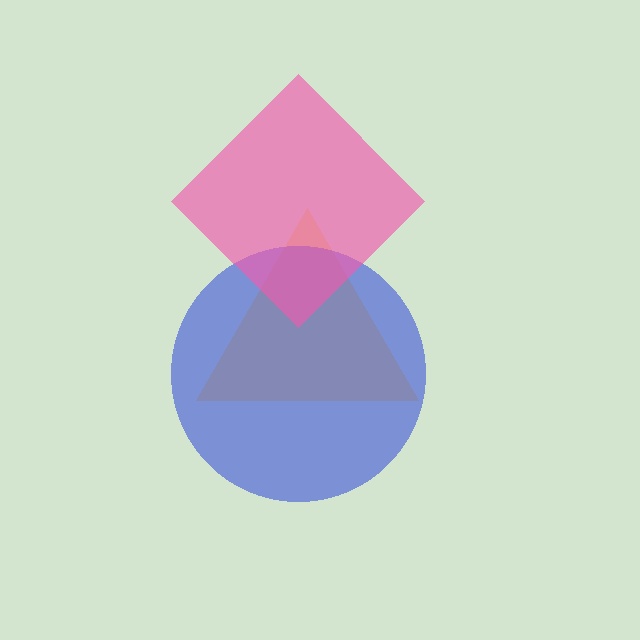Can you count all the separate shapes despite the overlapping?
Yes, there are 3 separate shapes.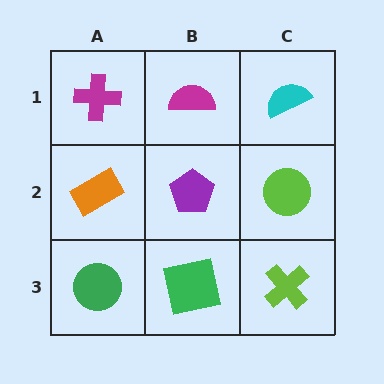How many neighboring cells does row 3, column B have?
3.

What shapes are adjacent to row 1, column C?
A lime circle (row 2, column C), a magenta semicircle (row 1, column B).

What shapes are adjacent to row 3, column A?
An orange rectangle (row 2, column A), a green square (row 3, column B).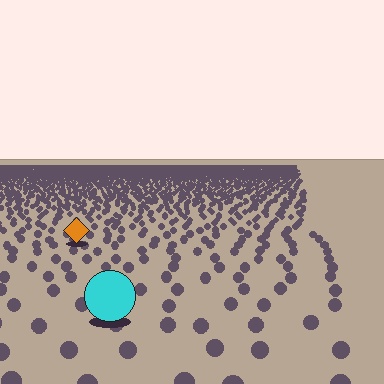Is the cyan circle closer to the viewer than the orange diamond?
Yes. The cyan circle is closer — you can tell from the texture gradient: the ground texture is coarser near it.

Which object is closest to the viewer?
The cyan circle is closest. The texture marks near it are larger and more spread out.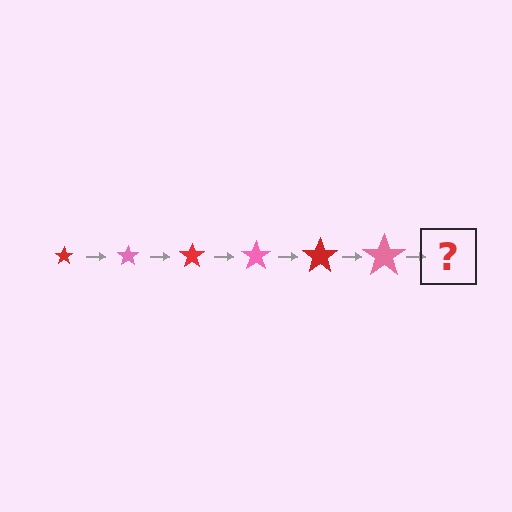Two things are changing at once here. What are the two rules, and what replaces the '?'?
The two rules are that the star grows larger each step and the color cycles through red and pink. The '?' should be a red star, larger than the previous one.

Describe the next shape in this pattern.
It should be a red star, larger than the previous one.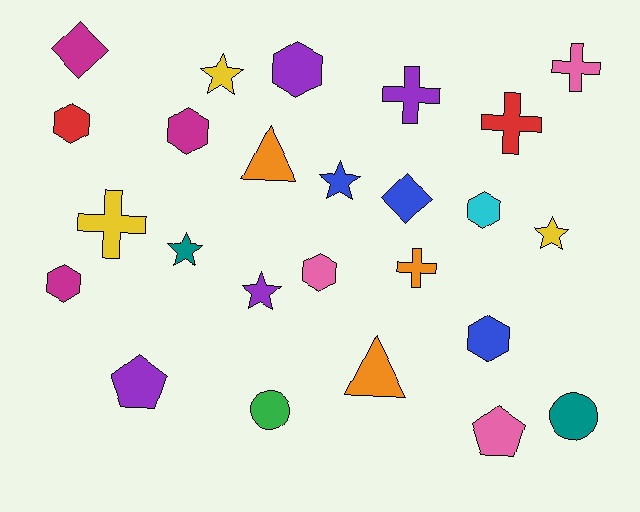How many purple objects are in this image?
There are 4 purple objects.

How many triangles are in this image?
There are 2 triangles.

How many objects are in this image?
There are 25 objects.